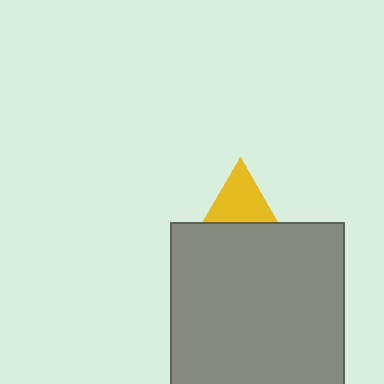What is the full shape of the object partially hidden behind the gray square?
The partially hidden object is a yellow triangle.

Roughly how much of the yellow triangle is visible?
A small part of it is visible (roughly 38%).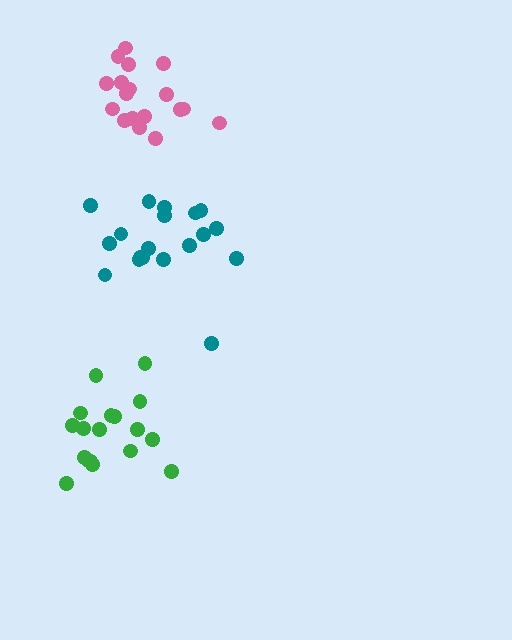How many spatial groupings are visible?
There are 3 spatial groupings.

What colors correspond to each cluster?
The clusters are colored: teal, green, pink.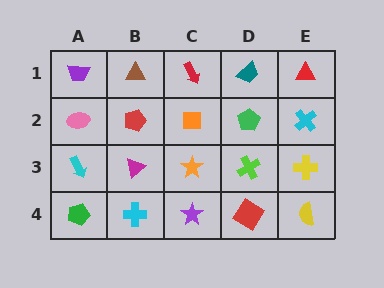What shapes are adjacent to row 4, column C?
An orange star (row 3, column C), a cyan cross (row 4, column B), a red diamond (row 4, column D).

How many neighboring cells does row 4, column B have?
3.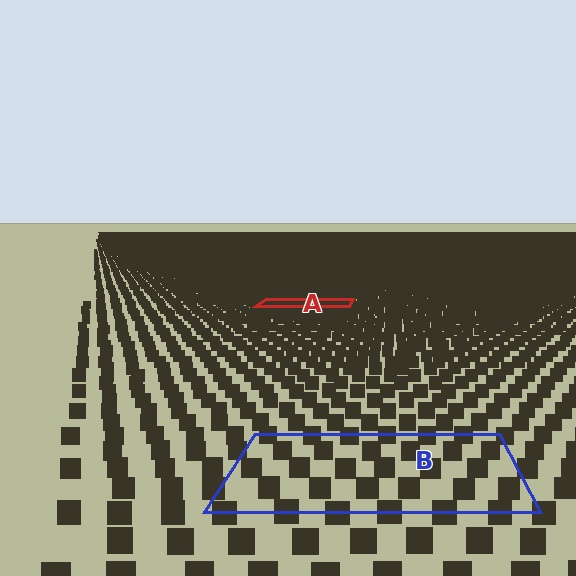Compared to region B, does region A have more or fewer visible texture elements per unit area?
Region A has more texture elements per unit area — they are packed more densely because it is farther away.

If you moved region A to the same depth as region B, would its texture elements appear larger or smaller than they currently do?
They would appear larger. At a closer depth, the same texture elements are projected at a bigger on-screen size.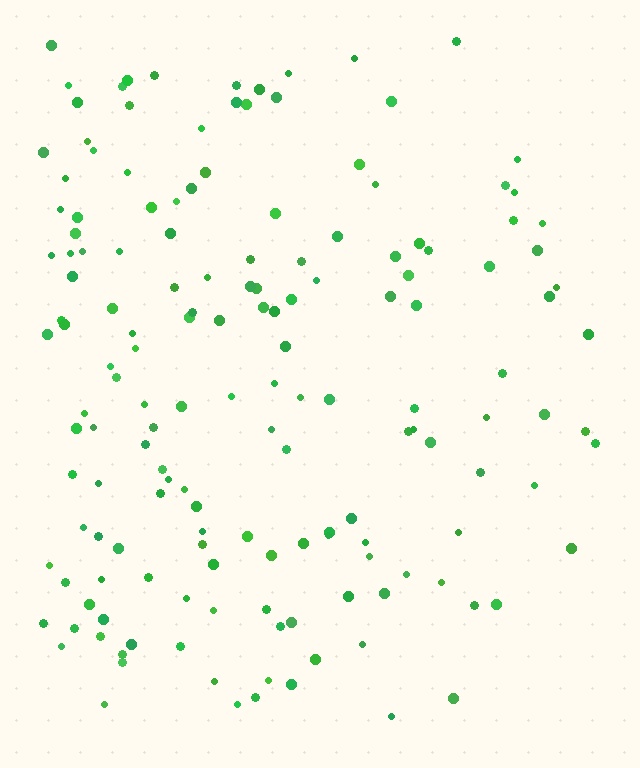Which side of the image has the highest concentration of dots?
The left.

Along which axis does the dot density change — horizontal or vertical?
Horizontal.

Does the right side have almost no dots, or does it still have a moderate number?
Still a moderate number, just noticeably fewer than the left.